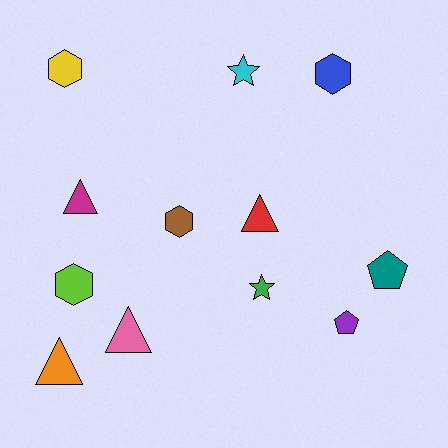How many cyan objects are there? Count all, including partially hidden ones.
There is 1 cyan object.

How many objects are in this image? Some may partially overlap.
There are 12 objects.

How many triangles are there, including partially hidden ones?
There are 4 triangles.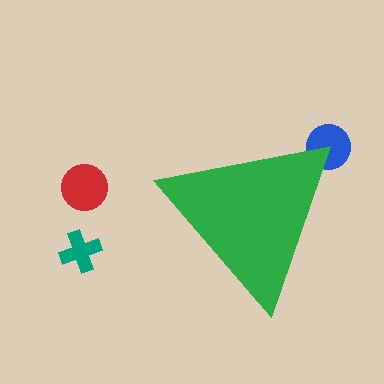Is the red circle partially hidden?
No, the red circle is fully visible.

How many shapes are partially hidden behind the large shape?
1 shape is partially hidden.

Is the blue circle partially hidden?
Yes, the blue circle is partially hidden behind the green triangle.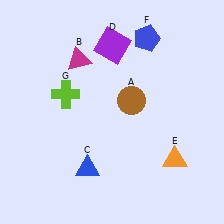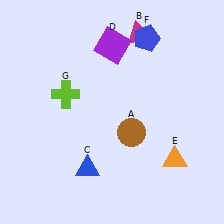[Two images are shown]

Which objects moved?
The objects that moved are: the brown circle (A), the magenta triangle (B).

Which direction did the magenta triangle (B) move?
The magenta triangle (B) moved right.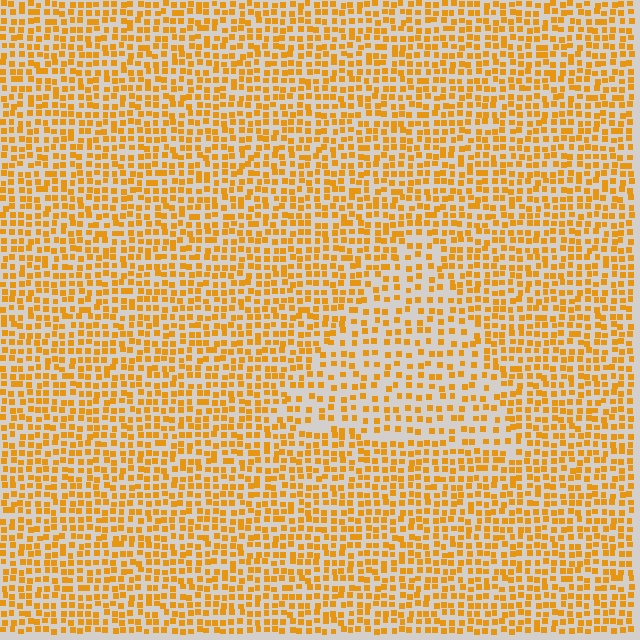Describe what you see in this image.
The image contains small orange elements arranged at two different densities. A triangle-shaped region is visible where the elements are less densely packed than the surrounding area.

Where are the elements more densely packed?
The elements are more densely packed outside the triangle boundary.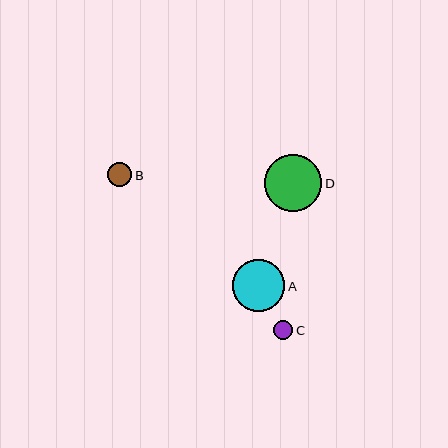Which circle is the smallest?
Circle C is the smallest with a size of approximately 19 pixels.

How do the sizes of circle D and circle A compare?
Circle D and circle A are approximately the same size.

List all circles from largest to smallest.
From largest to smallest: D, A, B, C.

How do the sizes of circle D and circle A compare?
Circle D and circle A are approximately the same size.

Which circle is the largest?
Circle D is the largest with a size of approximately 57 pixels.